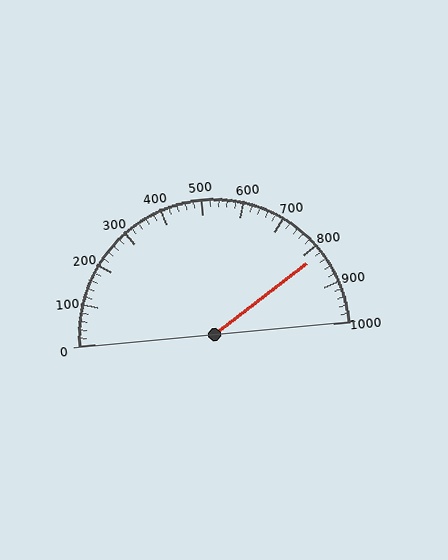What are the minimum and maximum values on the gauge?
The gauge ranges from 0 to 1000.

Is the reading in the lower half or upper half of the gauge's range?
The reading is in the upper half of the range (0 to 1000).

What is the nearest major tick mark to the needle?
The nearest major tick mark is 800.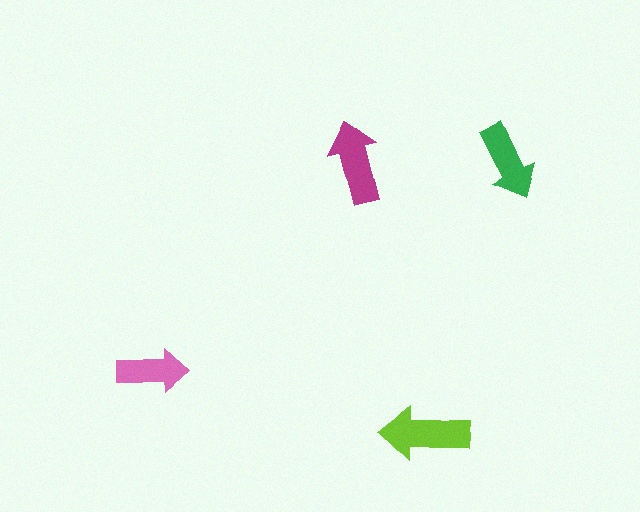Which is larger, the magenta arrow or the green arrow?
The magenta one.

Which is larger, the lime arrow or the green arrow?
The lime one.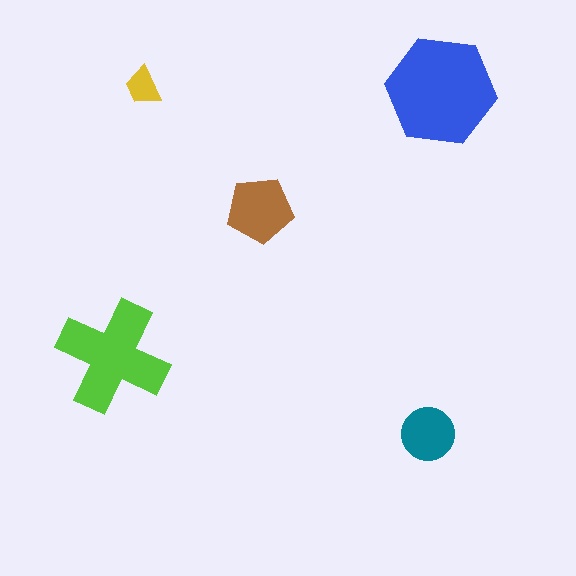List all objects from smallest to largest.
The yellow trapezoid, the teal circle, the brown pentagon, the lime cross, the blue hexagon.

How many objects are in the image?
There are 5 objects in the image.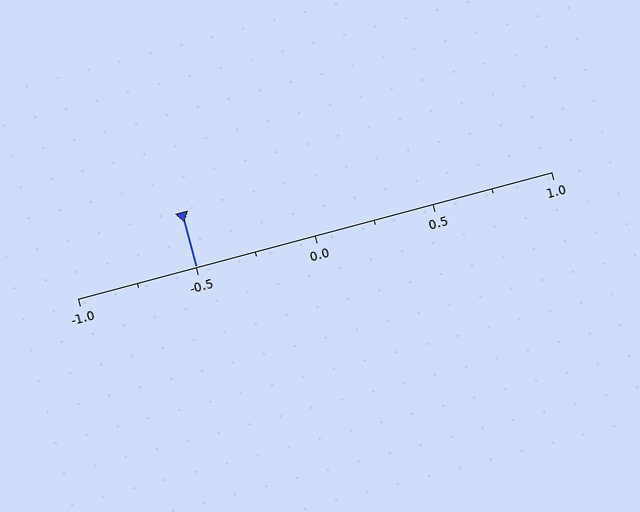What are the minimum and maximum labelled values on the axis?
The axis runs from -1.0 to 1.0.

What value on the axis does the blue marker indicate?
The marker indicates approximately -0.5.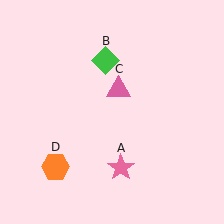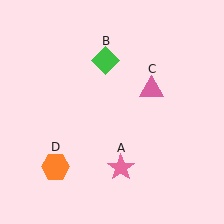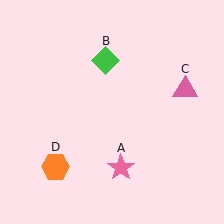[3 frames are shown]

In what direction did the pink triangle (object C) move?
The pink triangle (object C) moved right.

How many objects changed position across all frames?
1 object changed position: pink triangle (object C).